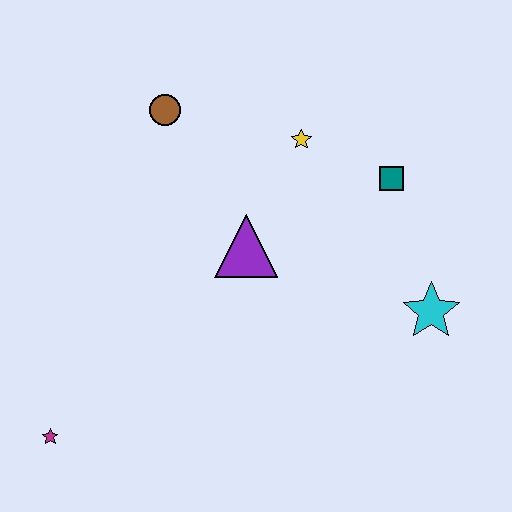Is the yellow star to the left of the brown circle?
No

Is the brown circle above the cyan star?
Yes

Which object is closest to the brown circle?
The yellow star is closest to the brown circle.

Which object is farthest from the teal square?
The magenta star is farthest from the teal square.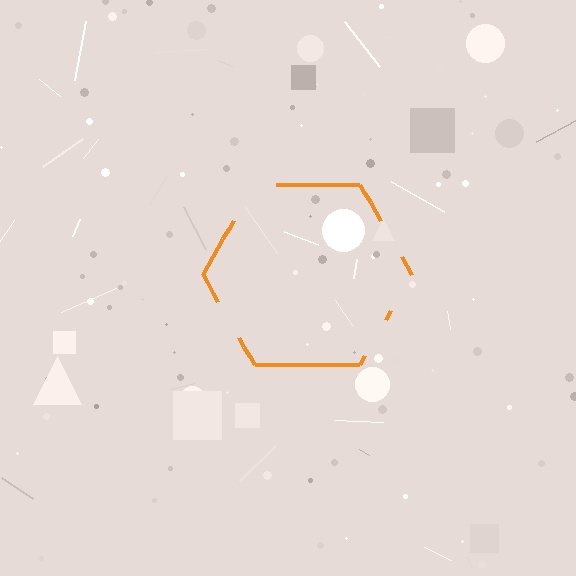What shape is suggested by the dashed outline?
The dashed outline suggests a hexagon.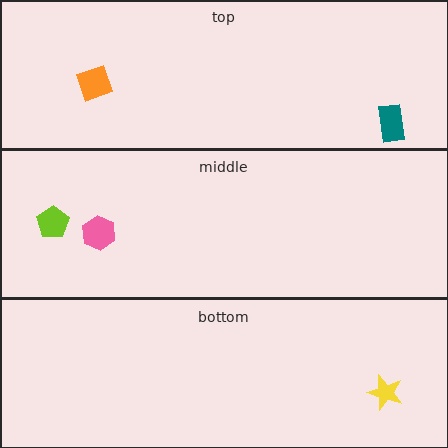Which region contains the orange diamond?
The top region.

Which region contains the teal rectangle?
The top region.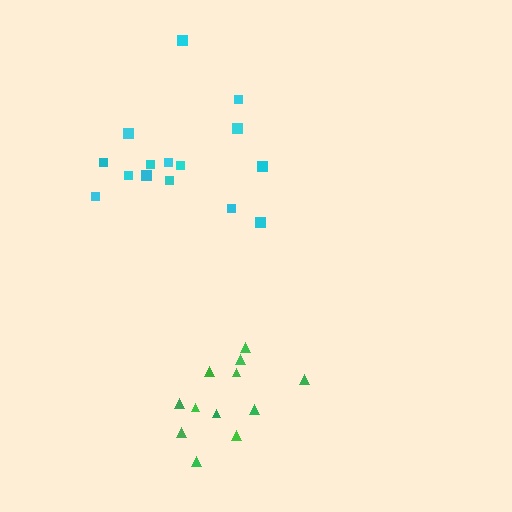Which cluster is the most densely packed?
Cyan.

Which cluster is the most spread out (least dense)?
Green.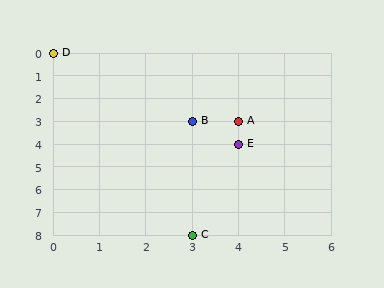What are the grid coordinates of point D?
Point D is at grid coordinates (0, 0).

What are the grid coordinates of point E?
Point E is at grid coordinates (4, 4).